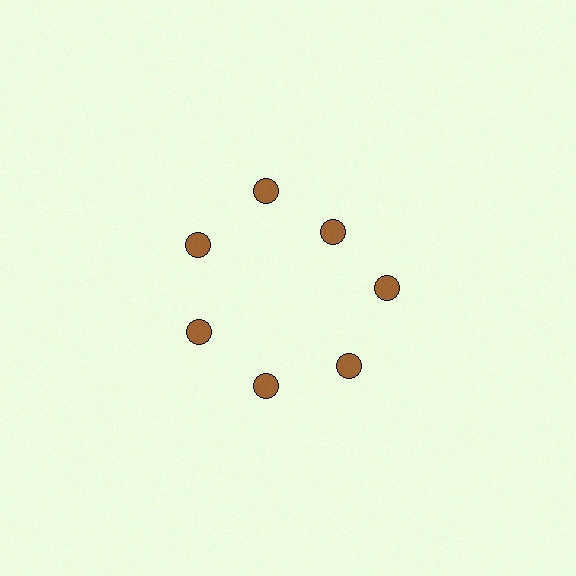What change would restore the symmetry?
The symmetry would be restored by moving it outward, back onto the ring so that all 7 circles sit at equal angles and equal distance from the center.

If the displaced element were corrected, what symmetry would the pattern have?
It would have 7-fold rotational symmetry — the pattern would map onto itself every 51 degrees.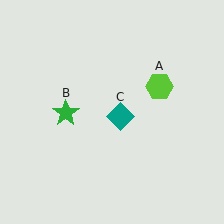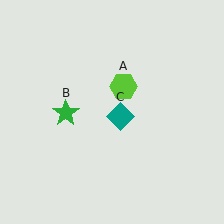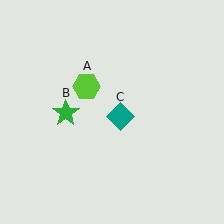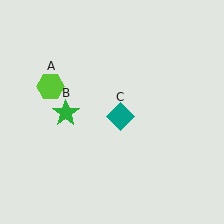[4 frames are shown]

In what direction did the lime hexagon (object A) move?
The lime hexagon (object A) moved left.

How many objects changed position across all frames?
1 object changed position: lime hexagon (object A).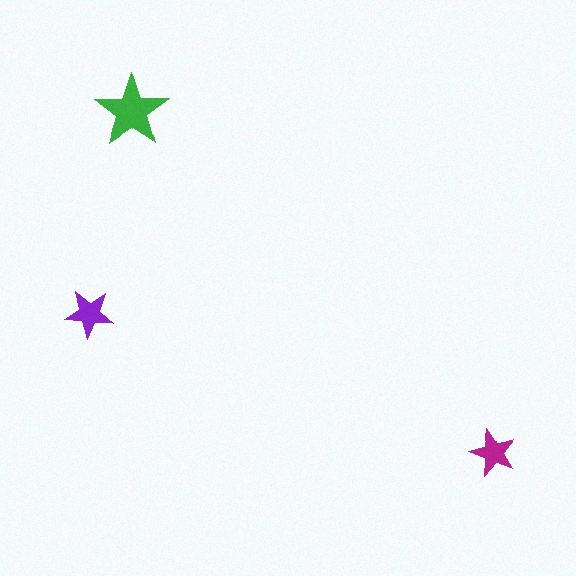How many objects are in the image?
There are 3 objects in the image.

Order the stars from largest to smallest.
the green one, the purple one, the magenta one.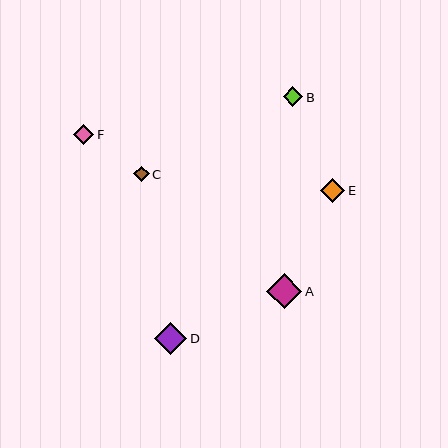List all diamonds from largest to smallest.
From largest to smallest: A, D, E, F, B, C.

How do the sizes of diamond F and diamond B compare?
Diamond F and diamond B are approximately the same size.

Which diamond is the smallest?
Diamond C is the smallest with a size of approximately 15 pixels.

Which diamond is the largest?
Diamond A is the largest with a size of approximately 35 pixels.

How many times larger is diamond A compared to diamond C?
Diamond A is approximately 2.3 times the size of diamond C.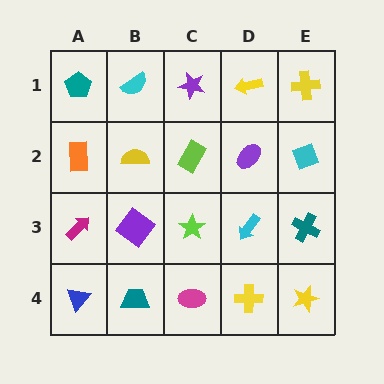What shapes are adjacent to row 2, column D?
A yellow arrow (row 1, column D), a cyan arrow (row 3, column D), a lime rectangle (row 2, column C), a cyan diamond (row 2, column E).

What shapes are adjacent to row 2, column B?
A cyan semicircle (row 1, column B), a purple diamond (row 3, column B), an orange rectangle (row 2, column A), a lime rectangle (row 2, column C).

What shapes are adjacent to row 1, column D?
A purple ellipse (row 2, column D), a purple star (row 1, column C), a yellow cross (row 1, column E).